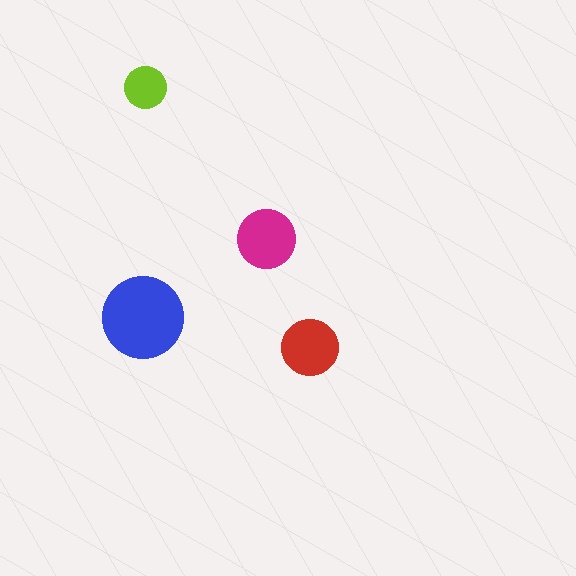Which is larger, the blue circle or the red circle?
The blue one.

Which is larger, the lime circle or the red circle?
The red one.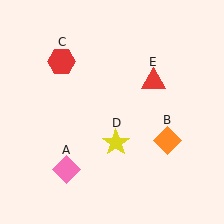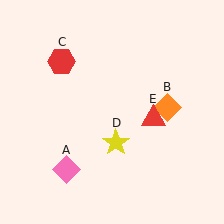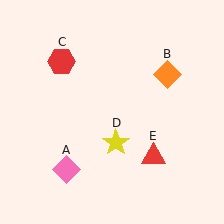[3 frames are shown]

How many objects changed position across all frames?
2 objects changed position: orange diamond (object B), red triangle (object E).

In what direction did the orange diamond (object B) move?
The orange diamond (object B) moved up.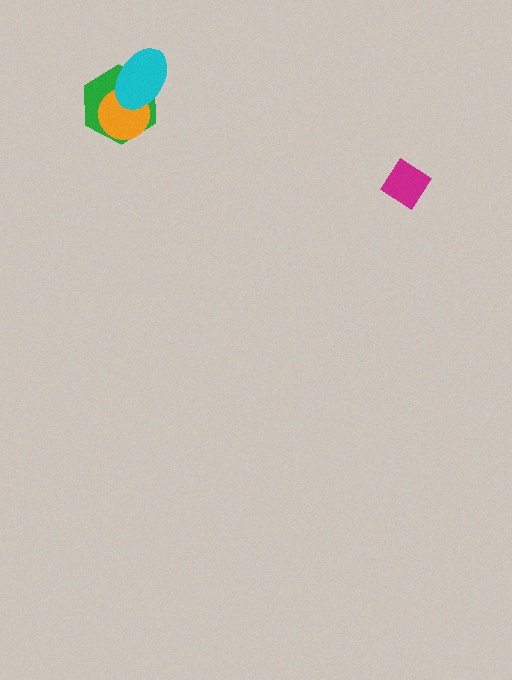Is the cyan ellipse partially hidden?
No, no other shape covers it.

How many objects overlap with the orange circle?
2 objects overlap with the orange circle.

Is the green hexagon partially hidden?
Yes, it is partially covered by another shape.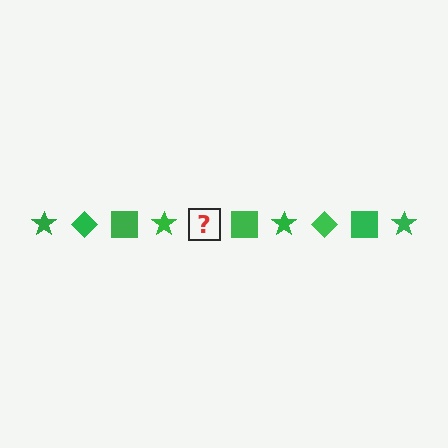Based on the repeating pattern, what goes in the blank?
The blank should be a green diamond.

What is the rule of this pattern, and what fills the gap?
The rule is that the pattern cycles through star, diamond, square shapes in green. The gap should be filled with a green diamond.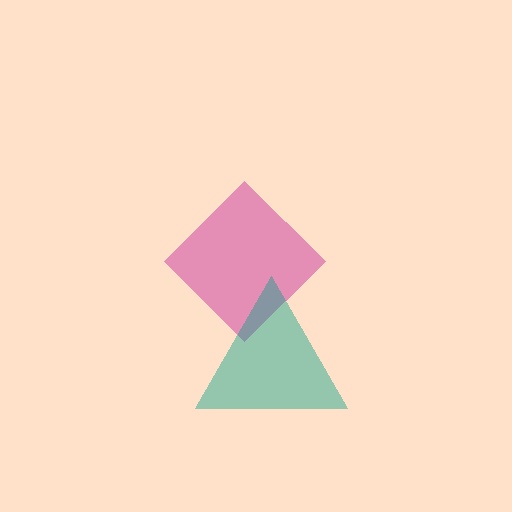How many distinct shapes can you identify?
There are 2 distinct shapes: a magenta diamond, a teal triangle.